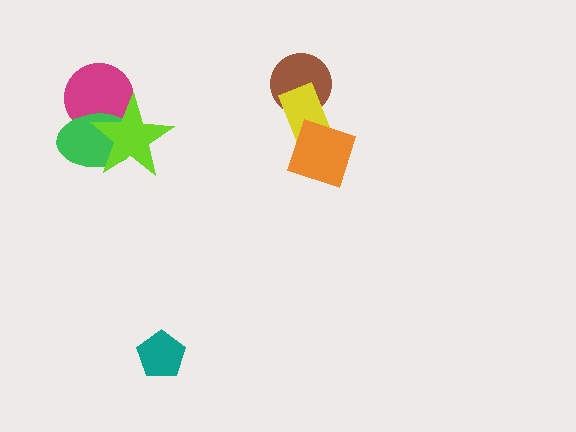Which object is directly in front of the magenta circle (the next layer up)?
The green ellipse is directly in front of the magenta circle.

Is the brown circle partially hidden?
Yes, it is partially covered by another shape.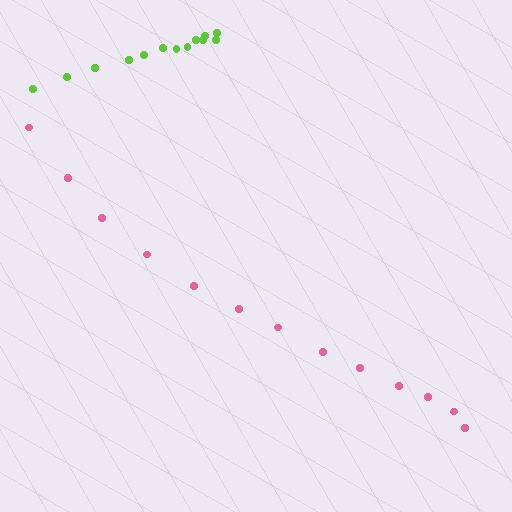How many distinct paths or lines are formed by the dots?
There are 2 distinct paths.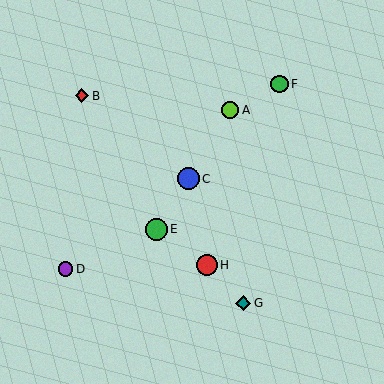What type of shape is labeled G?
Shape G is a teal diamond.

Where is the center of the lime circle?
The center of the lime circle is at (230, 110).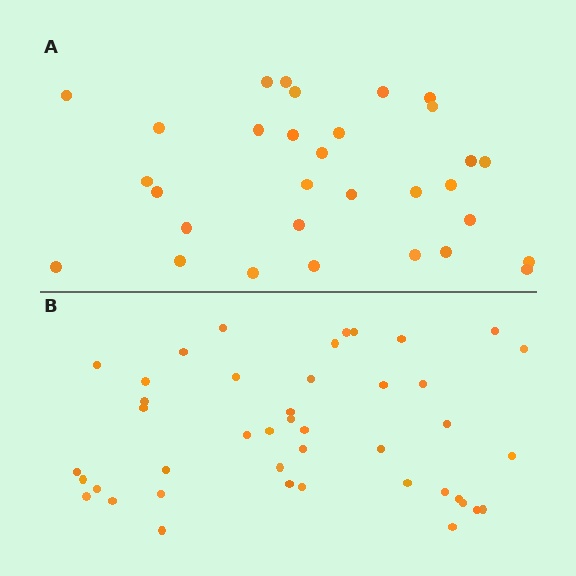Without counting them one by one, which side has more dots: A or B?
Region B (the bottom region) has more dots.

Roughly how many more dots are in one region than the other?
Region B has roughly 12 or so more dots than region A.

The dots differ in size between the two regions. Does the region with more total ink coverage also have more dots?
No. Region A has more total ink coverage because its dots are larger, but region B actually contains more individual dots. Total area can be misleading — the number of items is what matters here.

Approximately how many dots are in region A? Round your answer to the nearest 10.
About 30 dots. (The exact count is 31, which rounds to 30.)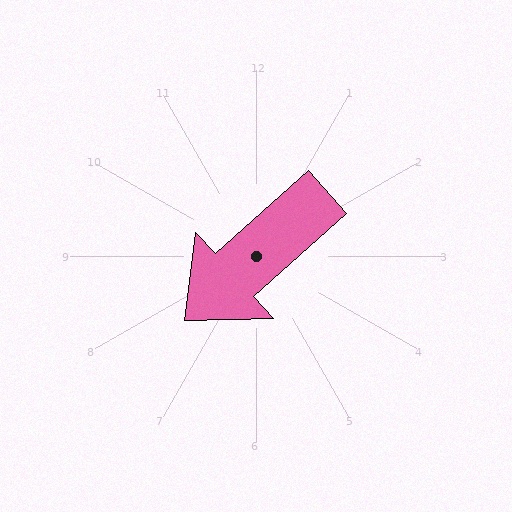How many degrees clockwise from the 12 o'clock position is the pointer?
Approximately 228 degrees.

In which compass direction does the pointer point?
Southwest.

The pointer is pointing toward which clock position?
Roughly 8 o'clock.